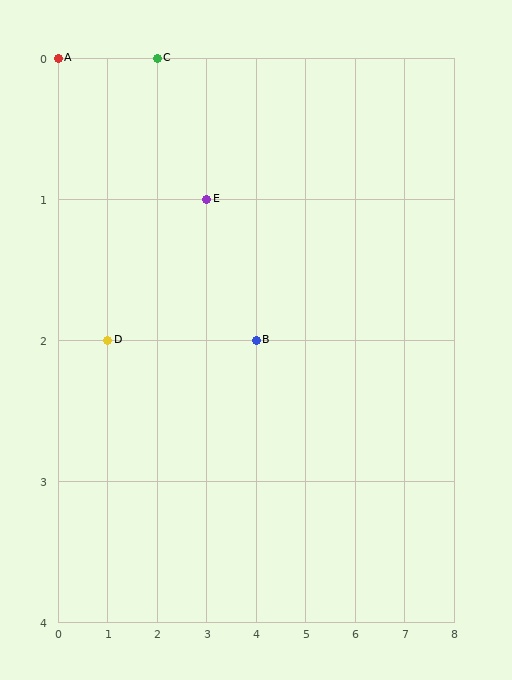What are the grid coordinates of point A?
Point A is at grid coordinates (0, 0).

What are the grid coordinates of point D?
Point D is at grid coordinates (1, 2).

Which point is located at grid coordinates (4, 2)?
Point B is at (4, 2).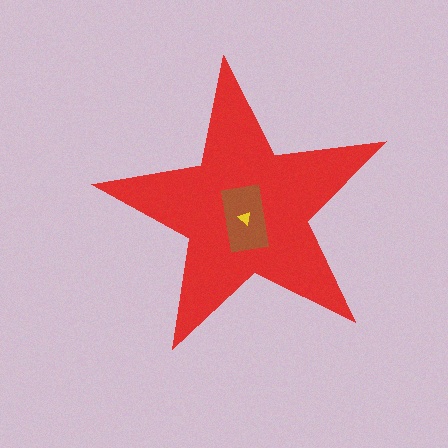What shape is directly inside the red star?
The brown rectangle.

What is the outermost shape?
The red star.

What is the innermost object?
The yellow triangle.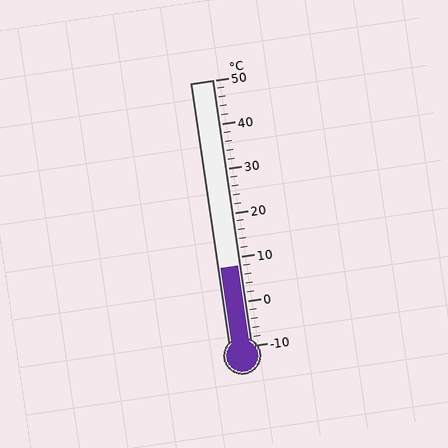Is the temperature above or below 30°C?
The temperature is below 30°C.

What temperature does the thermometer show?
The thermometer shows approximately 8°C.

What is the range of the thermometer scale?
The thermometer scale ranges from -10°C to 50°C.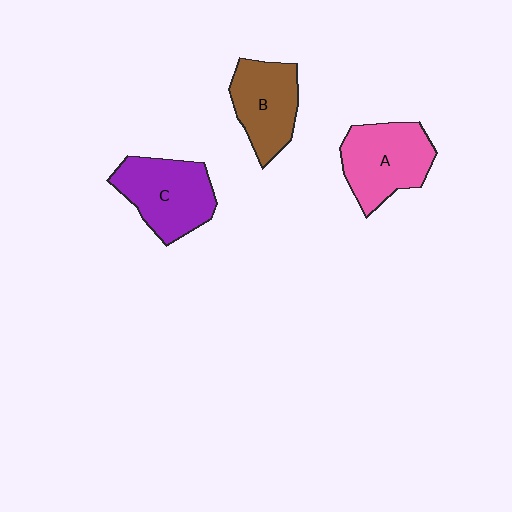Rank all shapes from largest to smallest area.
From largest to smallest: C (purple), A (pink), B (brown).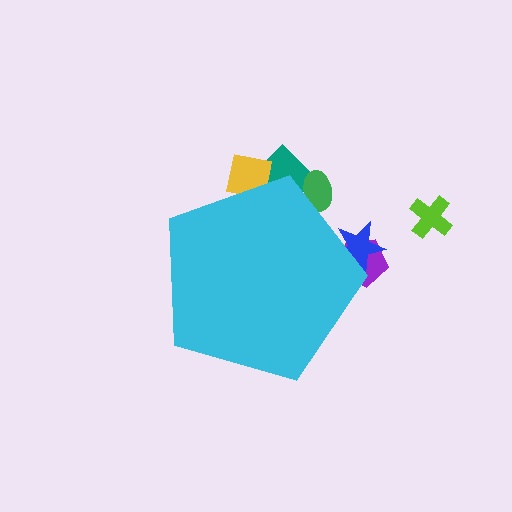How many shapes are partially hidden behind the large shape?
5 shapes are partially hidden.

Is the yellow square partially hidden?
Yes, the yellow square is partially hidden behind the cyan pentagon.